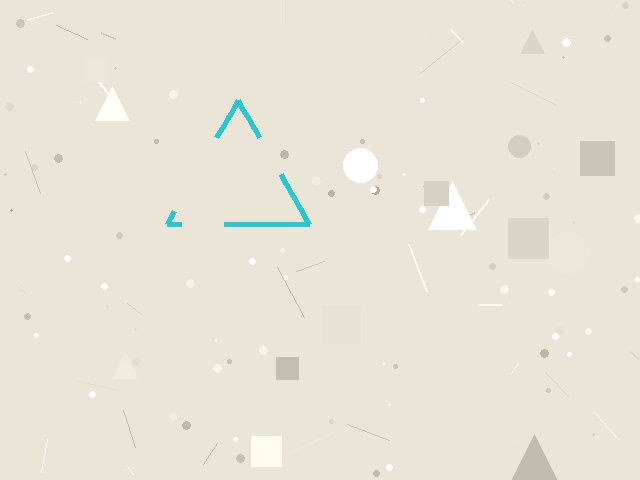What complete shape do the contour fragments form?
The contour fragments form a triangle.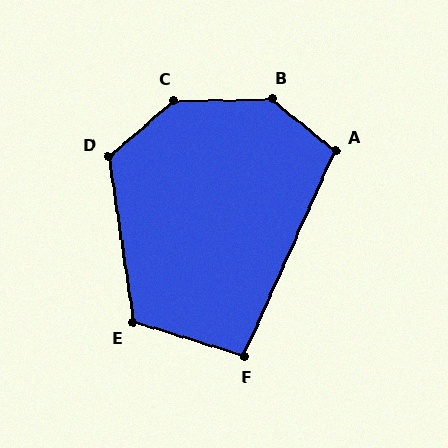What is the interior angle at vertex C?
Approximately 139 degrees (obtuse).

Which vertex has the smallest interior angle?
F, at approximately 97 degrees.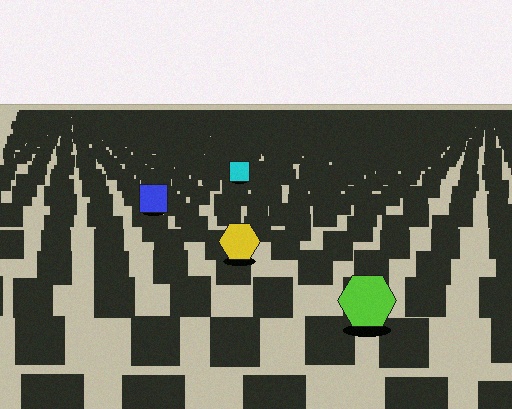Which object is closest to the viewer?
The lime hexagon is closest. The texture marks near it are larger and more spread out.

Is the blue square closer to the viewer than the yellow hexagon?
No. The yellow hexagon is closer — you can tell from the texture gradient: the ground texture is coarser near it.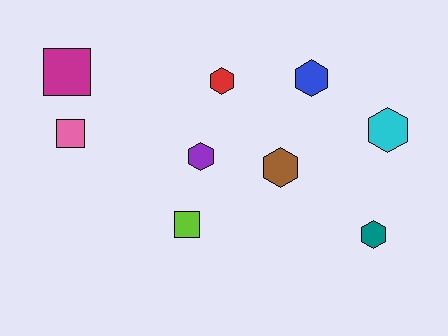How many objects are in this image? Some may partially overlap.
There are 9 objects.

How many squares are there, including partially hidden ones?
There are 3 squares.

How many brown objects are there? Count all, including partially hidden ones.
There is 1 brown object.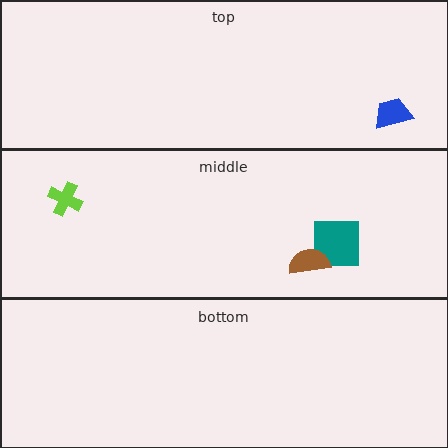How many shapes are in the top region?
1.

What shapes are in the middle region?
The teal square, the brown semicircle, the lime cross.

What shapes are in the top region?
The blue trapezoid.